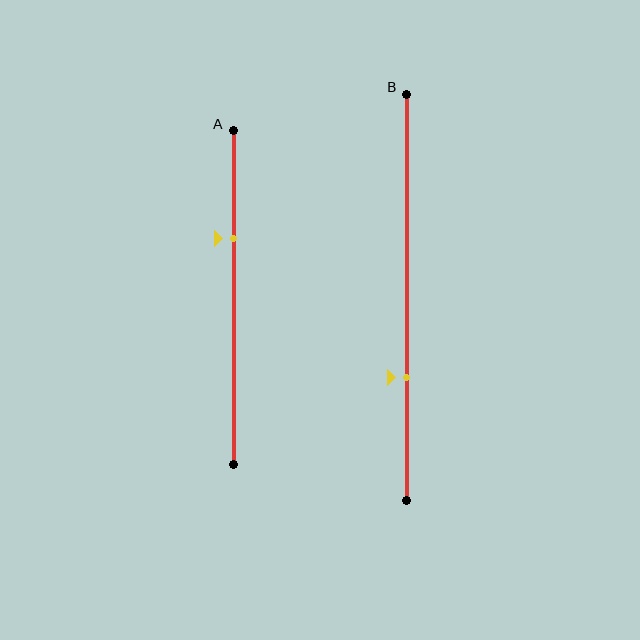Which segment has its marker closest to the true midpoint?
Segment A has its marker closest to the true midpoint.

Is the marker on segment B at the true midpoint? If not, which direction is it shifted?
No, the marker on segment B is shifted downward by about 20% of the segment length.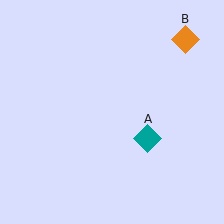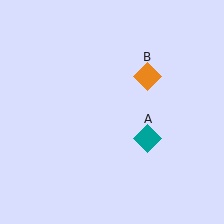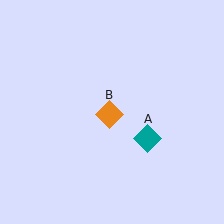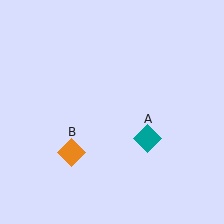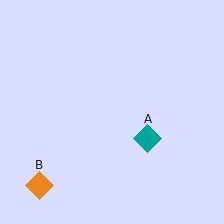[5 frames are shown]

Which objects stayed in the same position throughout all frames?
Teal diamond (object A) remained stationary.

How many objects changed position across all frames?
1 object changed position: orange diamond (object B).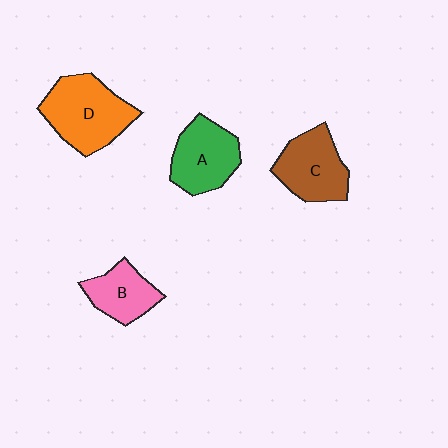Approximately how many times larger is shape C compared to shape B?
Approximately 1.3 times.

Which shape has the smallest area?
Shape B (pink).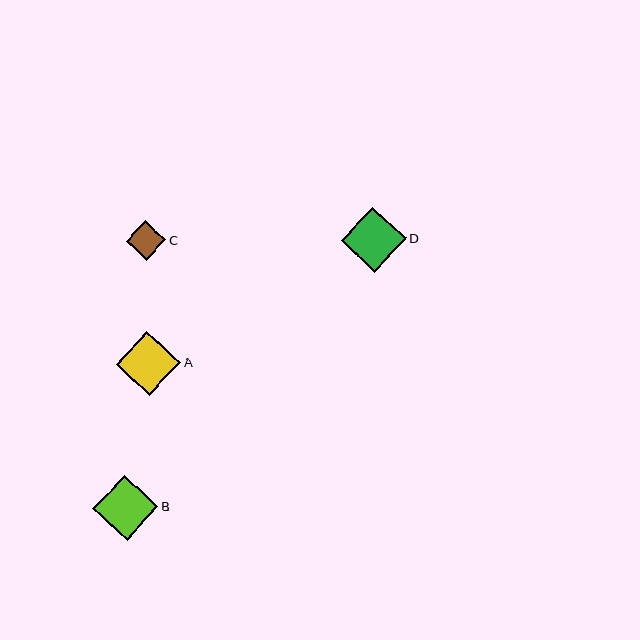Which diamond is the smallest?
Diamond C is the smallest with a size of approximately 40 pixels.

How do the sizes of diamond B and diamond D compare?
Diamond B and diamond D are approximately the same size.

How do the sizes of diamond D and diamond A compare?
Diamond D and diamond A are approximately the same size.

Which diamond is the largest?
Diamond B is the largest with a size of approximately 65 pixels.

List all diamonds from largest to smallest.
From largest to smallest: B, D, A, C.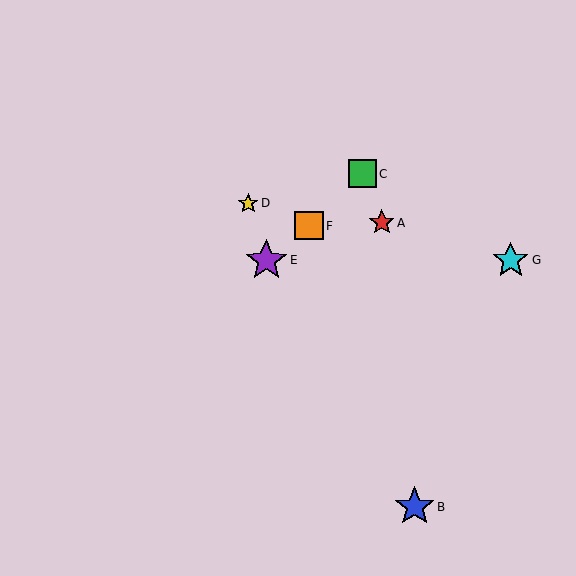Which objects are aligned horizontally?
Objects E, G are aligned horizontally.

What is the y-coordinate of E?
Object E is at y≈260.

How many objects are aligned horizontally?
2 objects (E, G) are aligned horizontally.